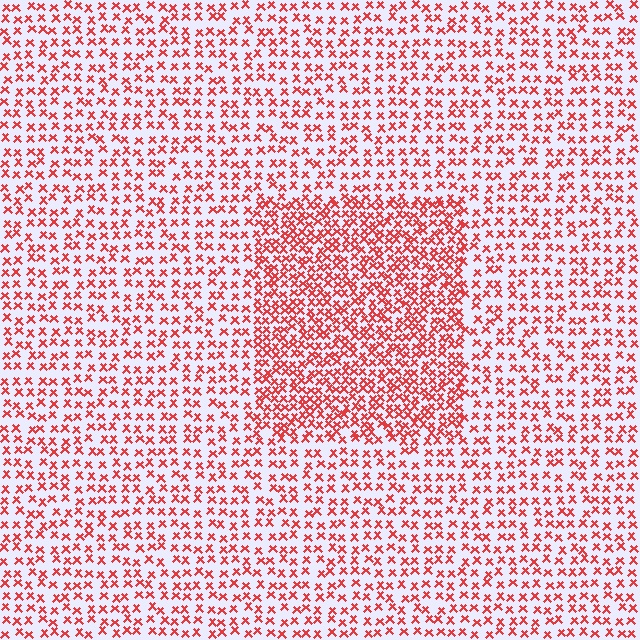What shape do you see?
I see a rectangle.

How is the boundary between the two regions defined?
The boundary is defined by a change in element density (approximately 1.9x ratio). All elements are the same color, size, and shape.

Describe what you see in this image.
The image contains small red elements arranged at two different densities. A rectangle-shaped region is visible where the elements are more densely packed than the surrounding area.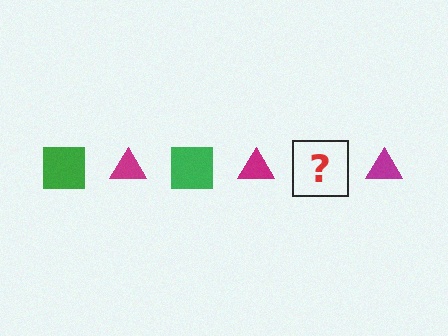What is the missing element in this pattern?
The missing element is a green square.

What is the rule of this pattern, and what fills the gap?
The rule is that the pattern alternates between green square and magenta triangle. The gap should be filled with a green square.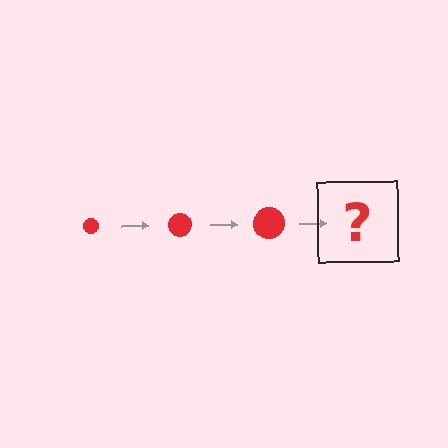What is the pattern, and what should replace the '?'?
The pattern is that the circle gets progressively larger each step. The '?' should be a red circle, larger than the previous one.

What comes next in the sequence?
The next element should be a red circle, larger than the previous one.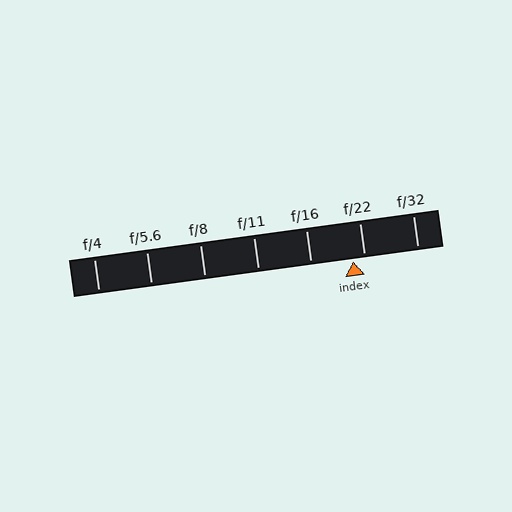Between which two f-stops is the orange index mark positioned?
The index mark is between f/16 and f/22.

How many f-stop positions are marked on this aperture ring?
There are 7 f-stop positions marked.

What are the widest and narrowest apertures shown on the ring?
The widest aperture shown is f/4 and the narrowest is f/32.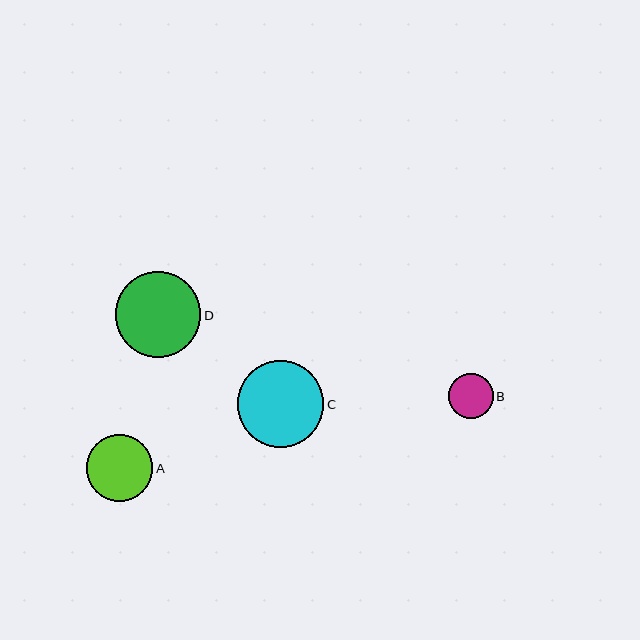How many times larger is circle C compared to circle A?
Circle C is approximately 1.3 times the size of circle A.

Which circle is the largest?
Circle C is the largest with a size of approximately 87 pixels.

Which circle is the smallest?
Circle B is the smallest with a size of approximately 45 pixels.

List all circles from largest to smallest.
From largest to smallest: C, D, A, B.